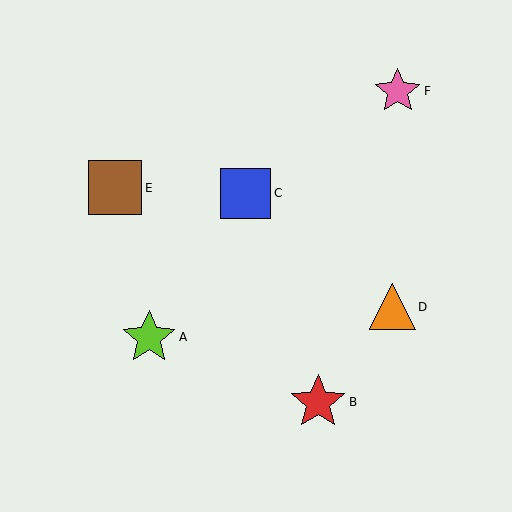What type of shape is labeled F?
Shape F is a pink star.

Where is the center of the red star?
The center of the red star is at (318, 402).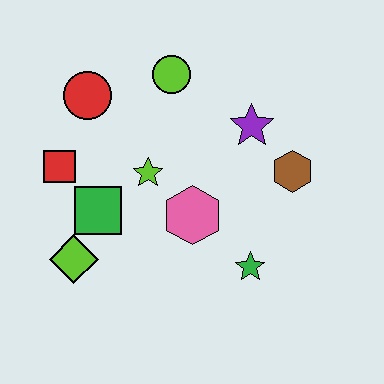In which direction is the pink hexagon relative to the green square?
The pink hexagon is to the right of the green square.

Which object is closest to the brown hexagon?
The purple star is closest to the brown hexagon.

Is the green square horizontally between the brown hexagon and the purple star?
No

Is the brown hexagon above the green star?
Yes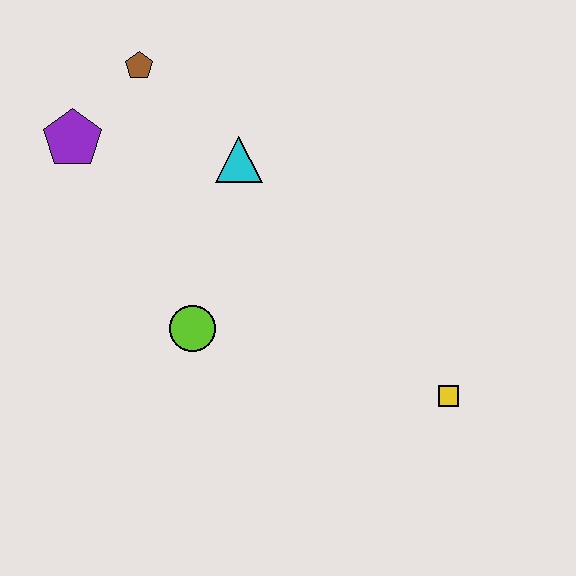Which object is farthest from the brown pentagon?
The yellow square is farthest from the brown pentagon.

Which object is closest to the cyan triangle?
The brown pentagon is closest to the cyan triangle.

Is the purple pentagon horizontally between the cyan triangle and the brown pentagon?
No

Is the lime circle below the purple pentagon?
Yes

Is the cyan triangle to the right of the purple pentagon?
Yes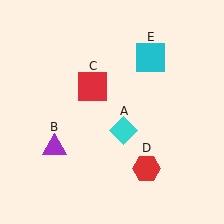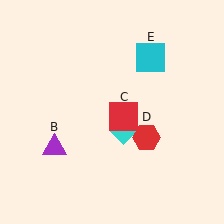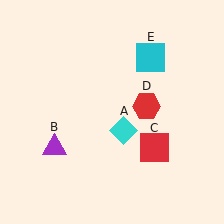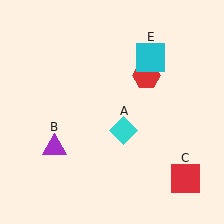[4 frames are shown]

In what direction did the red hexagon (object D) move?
The red hexagon (object D) moved up.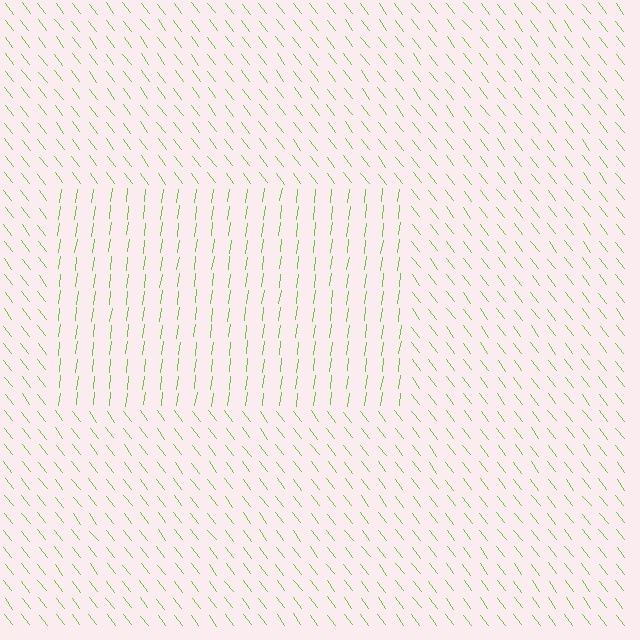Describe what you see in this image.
The image is filled with small lime line segments. A rectangle region in the image has lines oriented differently from the surrounding lines, creating a visible texture boundary.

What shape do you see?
I see a rectangle.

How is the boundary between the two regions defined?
The boundary is defined purely by a change in line orientation (approximately 45 degrees difference). All lines are the same color and thickness.